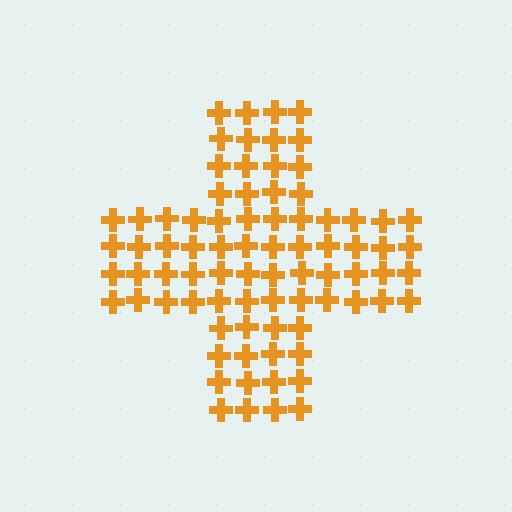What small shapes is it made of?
It is made of small crosses.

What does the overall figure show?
The overall figure shows a cross.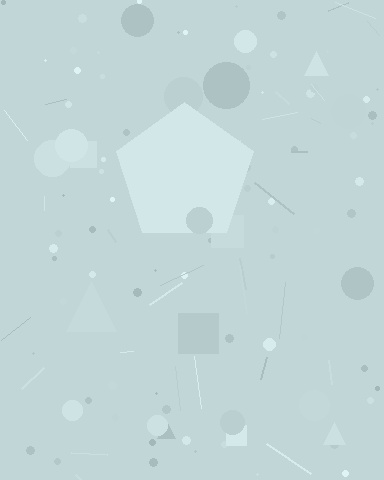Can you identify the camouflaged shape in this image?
The camouflaged shape is a pentagon.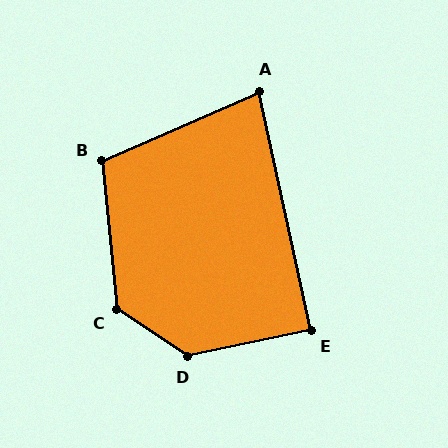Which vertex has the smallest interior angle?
A, at approximately 78 degrees.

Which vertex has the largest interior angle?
D, at approximately 135 degrees.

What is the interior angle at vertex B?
Approximately 108 degrees (obtuse).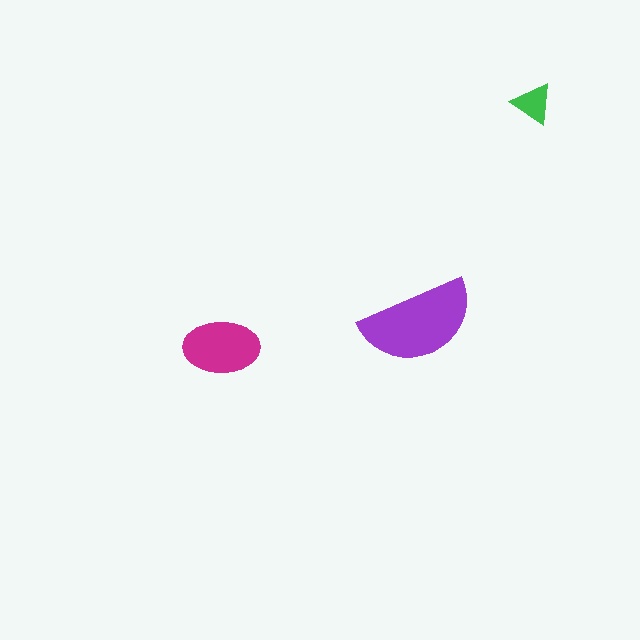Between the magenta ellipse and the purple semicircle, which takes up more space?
The purple semicircle.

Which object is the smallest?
The green triangle.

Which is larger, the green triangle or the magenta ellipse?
The magenta ellipse.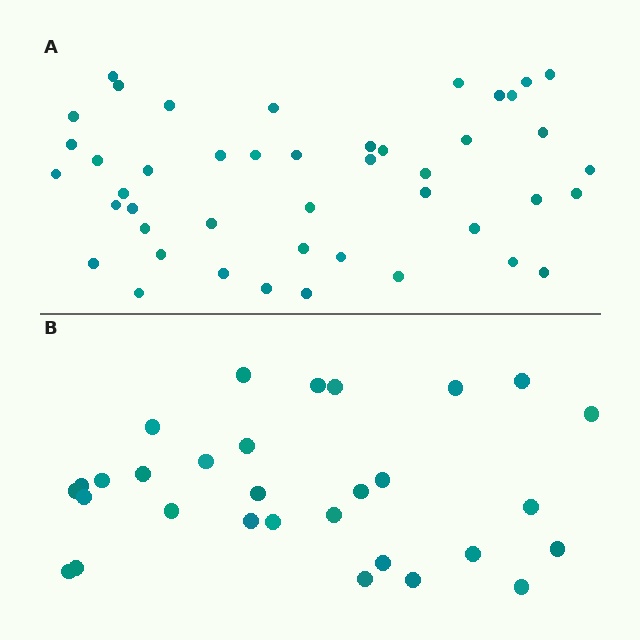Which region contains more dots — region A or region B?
Region A (the top region) has more dots.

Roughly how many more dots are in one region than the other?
Region A has approximately 15 more dots than region B.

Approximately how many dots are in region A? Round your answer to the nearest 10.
About 40 dots. (The exact count is 45, which rounds to 40.)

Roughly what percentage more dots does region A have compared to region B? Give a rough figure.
About 50% more.